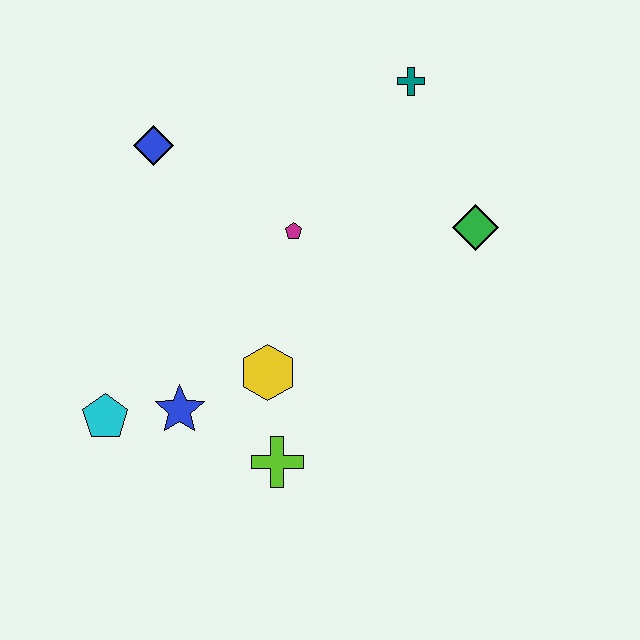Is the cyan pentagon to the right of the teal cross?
No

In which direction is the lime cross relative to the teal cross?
The lime cross is below the teal cross.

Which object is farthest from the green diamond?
The cyan pentagon is farthest from the green diamond.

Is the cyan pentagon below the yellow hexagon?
Yes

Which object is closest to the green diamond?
The teal cross is closest to the green diamond.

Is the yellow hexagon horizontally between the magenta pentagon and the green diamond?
No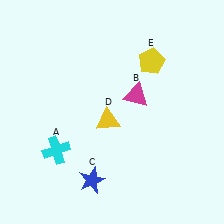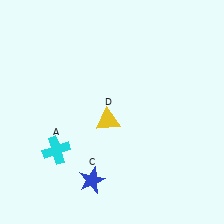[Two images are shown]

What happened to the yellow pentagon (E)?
The yellow pentagon (E) was removed in Image 2. It was in the top-right area of Image 1.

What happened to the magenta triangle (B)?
The magenta triangle (B) was removed in Image 2. It was in the top-right area of Image 1.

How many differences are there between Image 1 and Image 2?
There are 2 differences between the two images.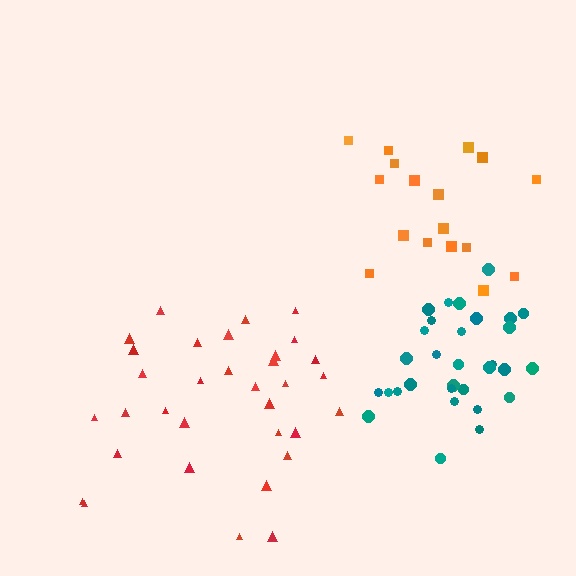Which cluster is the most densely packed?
Teal.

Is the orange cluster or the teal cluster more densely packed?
Teal.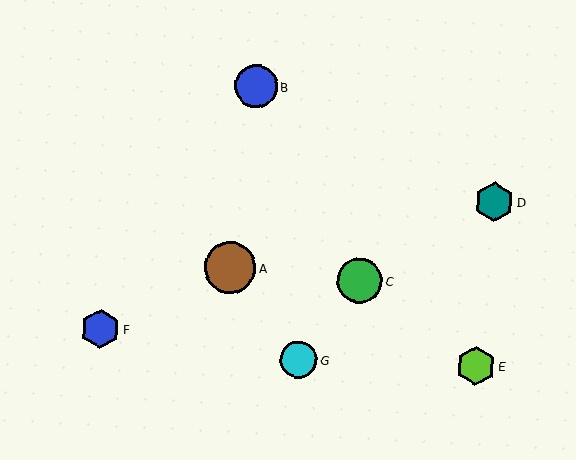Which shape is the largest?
The brown circle (labeled A) is the largest.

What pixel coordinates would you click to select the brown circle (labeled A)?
Click at (230, 267) to select the brown circle A.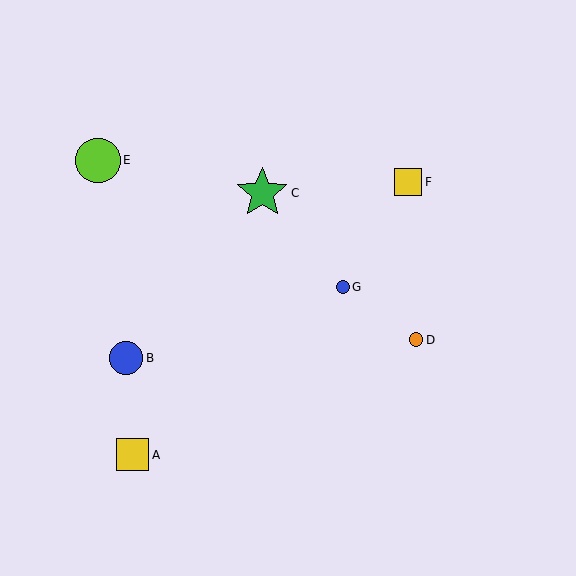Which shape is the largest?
The green star (labeled C) is the largest.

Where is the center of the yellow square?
The center of the yellow square is at (133, 455).